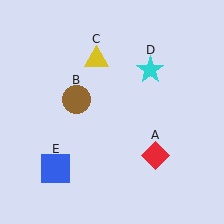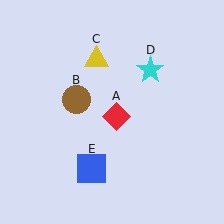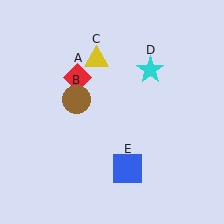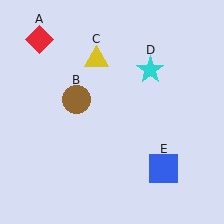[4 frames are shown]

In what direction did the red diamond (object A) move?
The red diamond (object A) moved up and to the left.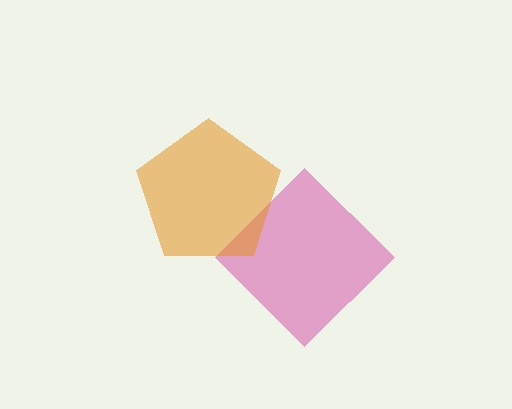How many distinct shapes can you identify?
There are 2 distinct shapes: a magenta diamond, an orange pentagon.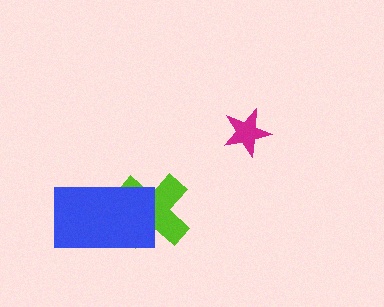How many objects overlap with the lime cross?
1 object overlaps with the lime cross.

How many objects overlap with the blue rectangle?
1 object overlaps with the blue rectangle.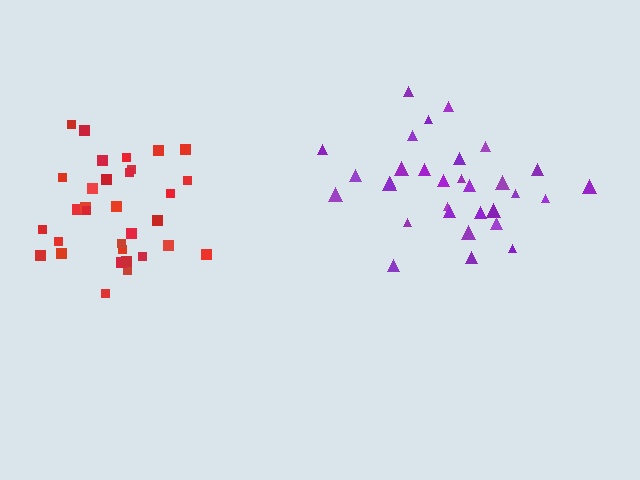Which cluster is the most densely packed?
Red.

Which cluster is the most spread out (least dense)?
Purple.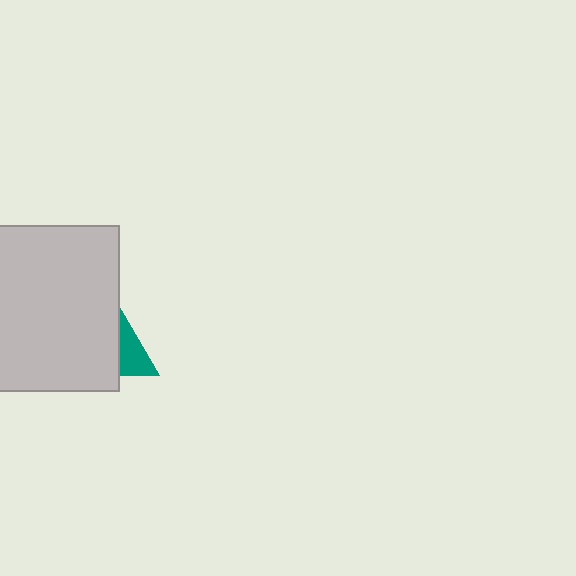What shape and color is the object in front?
The object in front is a light gray square.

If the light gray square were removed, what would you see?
You would see the complete teal triangle.